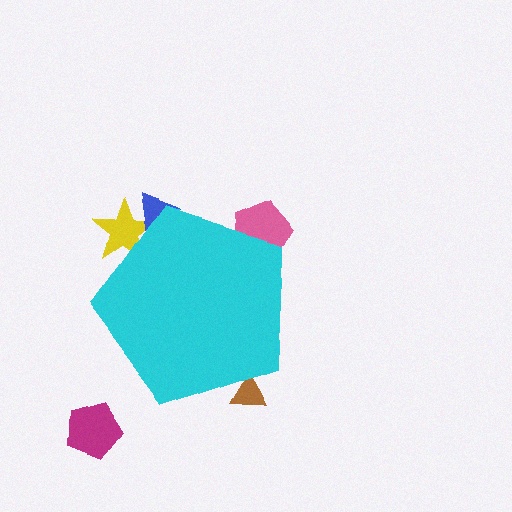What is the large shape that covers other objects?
A cyan pentagon.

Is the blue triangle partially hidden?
Yes, the blue triangle is partially hidden behind the cyan pentagon.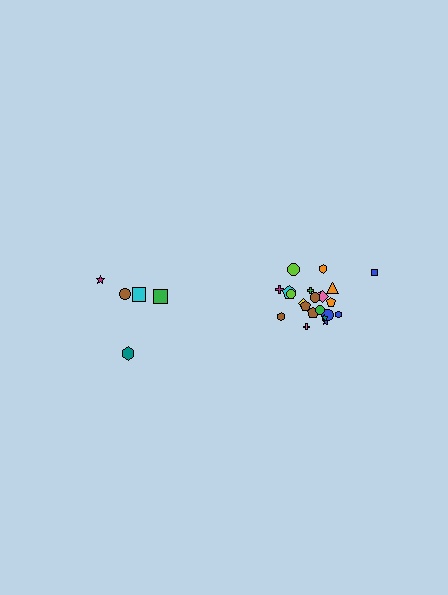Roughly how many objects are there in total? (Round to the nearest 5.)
Roughly 25 objects in total.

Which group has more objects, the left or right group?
The right group.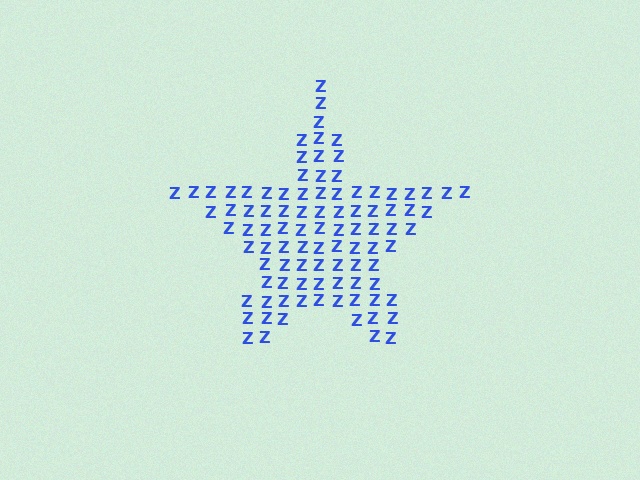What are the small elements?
The small elements are letter Z's.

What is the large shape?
The large shape is a star.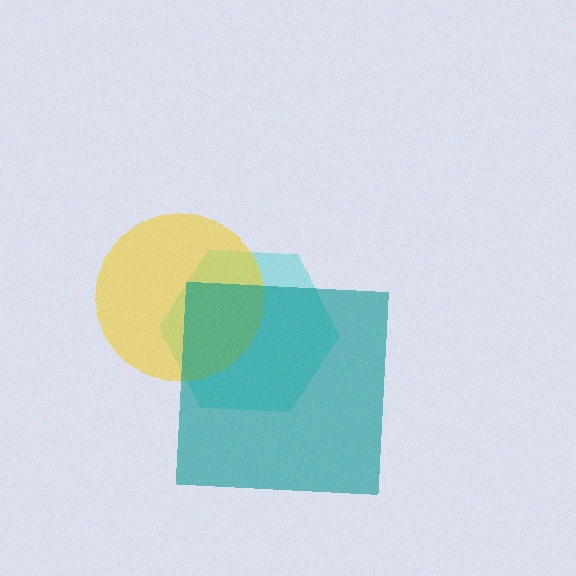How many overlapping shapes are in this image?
There are 3 overlapping shapes in the image.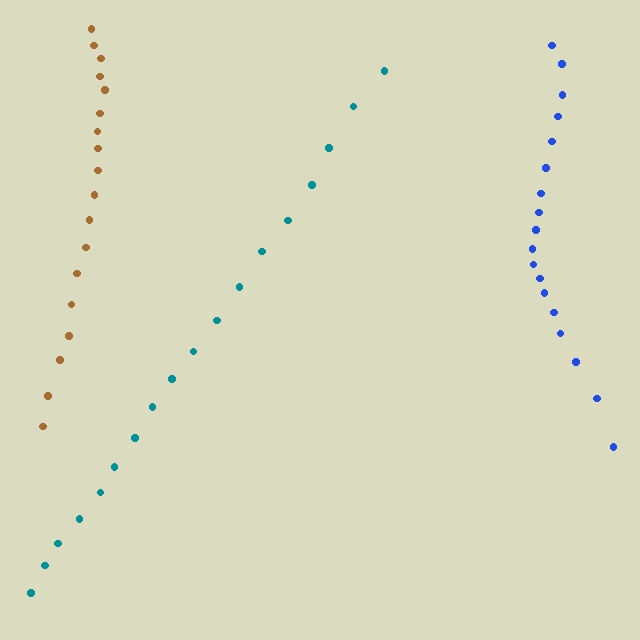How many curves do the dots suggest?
There are 3 distinct paths.